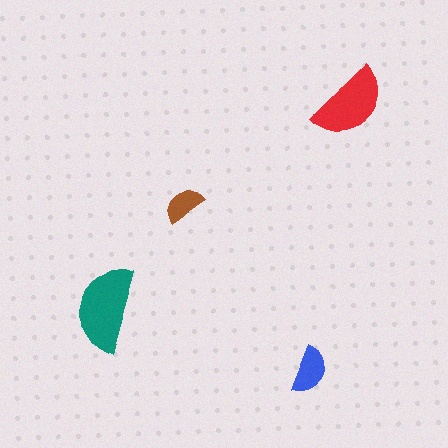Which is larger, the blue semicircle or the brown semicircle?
The blue one.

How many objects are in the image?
There are 4 objects in the image.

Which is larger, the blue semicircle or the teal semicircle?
The teal one.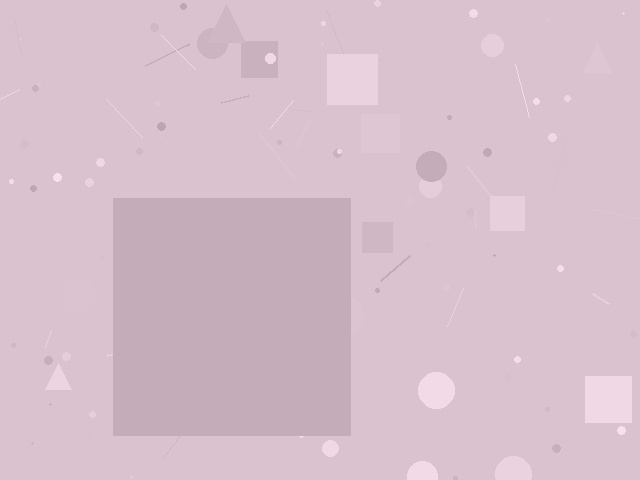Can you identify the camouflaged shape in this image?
The camouflaged shape is a square.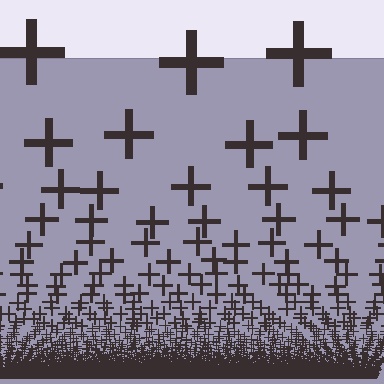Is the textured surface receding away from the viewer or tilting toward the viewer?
The surface appears to tilt toward the viewer. Texture elements get larger and sparser toward the top.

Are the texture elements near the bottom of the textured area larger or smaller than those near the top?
Smaller. The gradient is inverted — elements near the bottom are smaller and denser.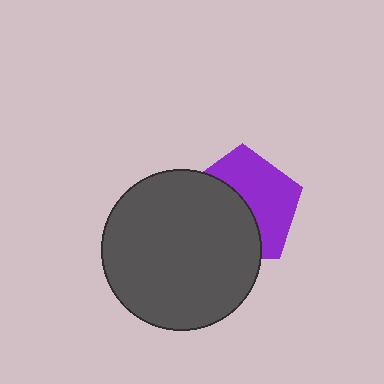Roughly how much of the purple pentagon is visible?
About half of it is visible (roughly 50%).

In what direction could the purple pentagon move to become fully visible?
The purple pentagon could move toward the upper-right. That would shift it out from behind the dark gray circle entirely.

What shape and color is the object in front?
The object in front is a dark gray circle.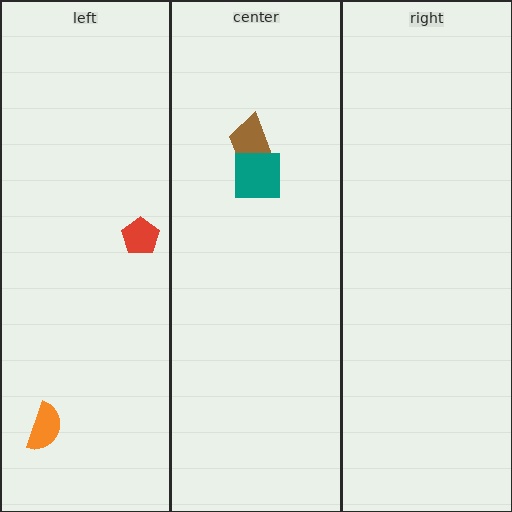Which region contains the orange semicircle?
The left region.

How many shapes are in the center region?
2.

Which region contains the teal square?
The center region.